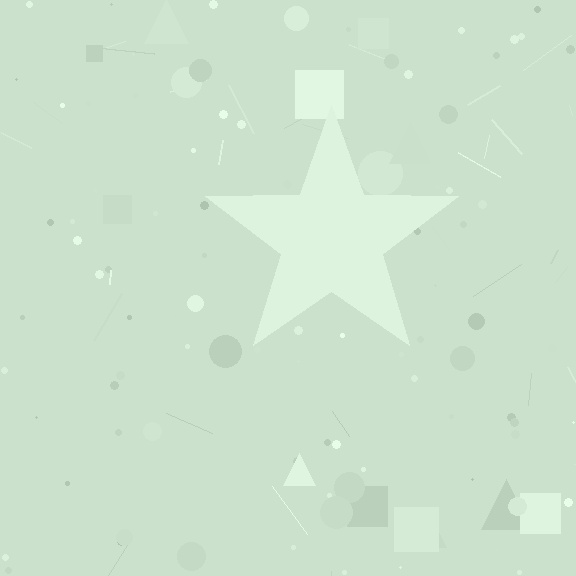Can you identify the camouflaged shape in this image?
The camouflaged shape is a star.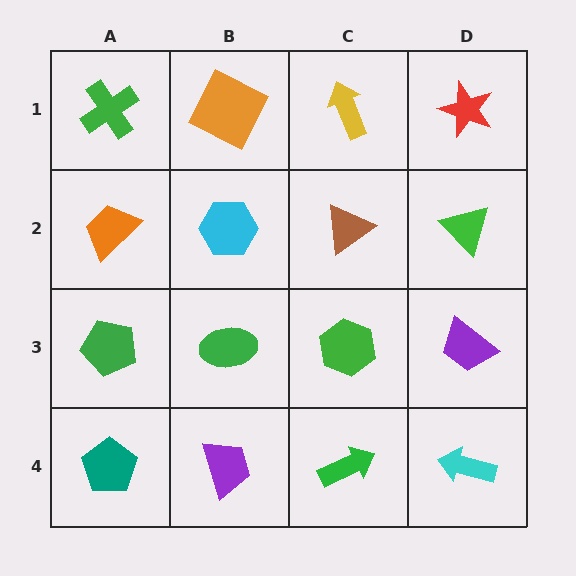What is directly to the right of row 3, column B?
A green hexagon.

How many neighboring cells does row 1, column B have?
3.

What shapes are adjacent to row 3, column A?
An orange trapezoid (row 2, column A), a teal pentagon (row 4, column A), a green ellipse (row 3, column B).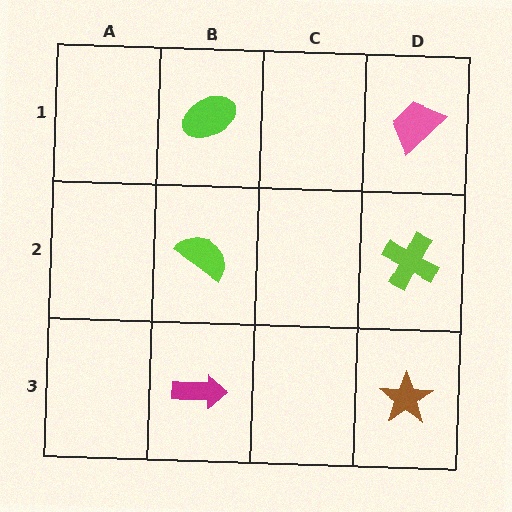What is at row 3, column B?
A magenta arrow.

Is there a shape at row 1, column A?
No, that cell is empty.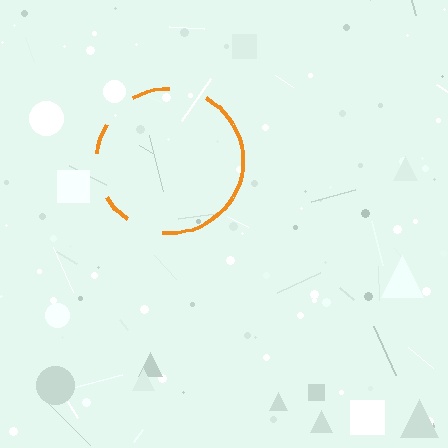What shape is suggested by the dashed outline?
The dashed outline suggests a circle.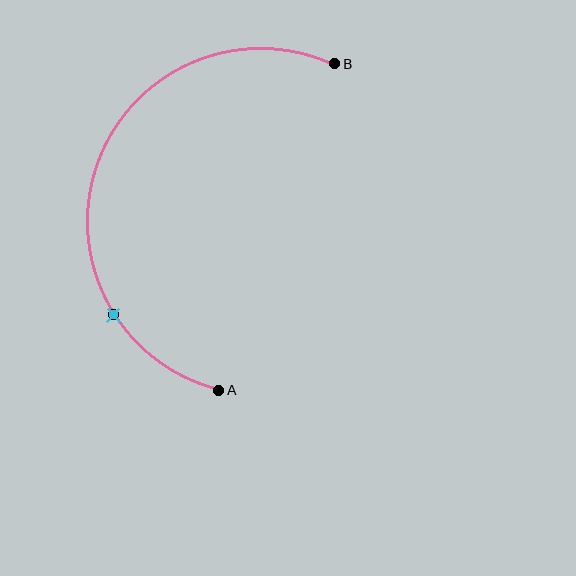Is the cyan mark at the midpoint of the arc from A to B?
No. The cyan mark lies on the arc but is closer to endpoint A. The arc midpoint would be at the point on the curve equidistant along the arc from both A and B.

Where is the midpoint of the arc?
The arc midpoint is the point on the curve farthest from the straight line joining A and B. It sits to the left of that line.